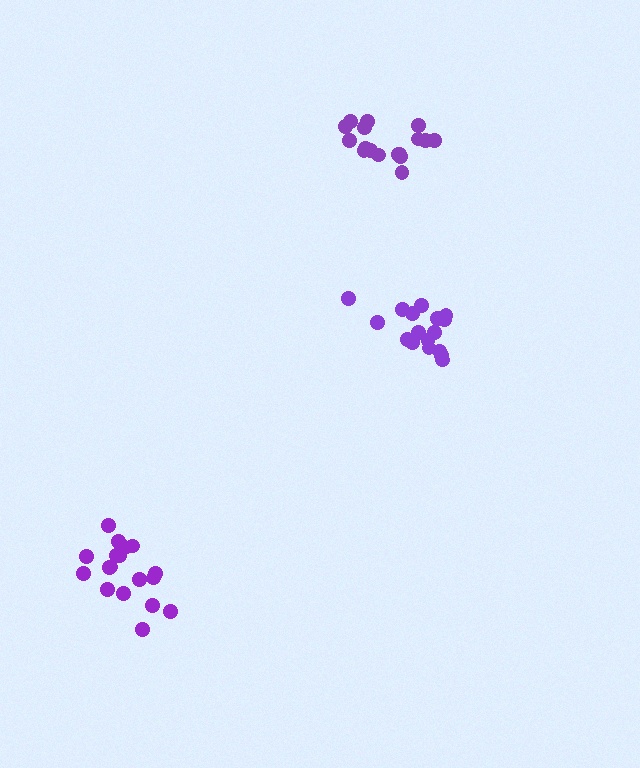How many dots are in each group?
Group 1: 18 dots, Group 2: 19 dots, Group 3: 17 dots (54 total).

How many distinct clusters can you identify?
There are 3 distinct clusters.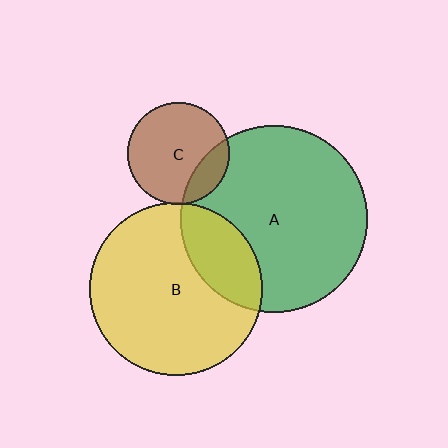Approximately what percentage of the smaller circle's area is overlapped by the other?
Approximately 5%.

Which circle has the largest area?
Circle A (green).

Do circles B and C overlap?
Yes.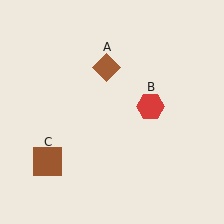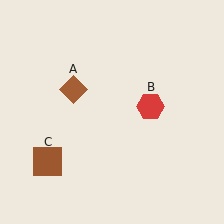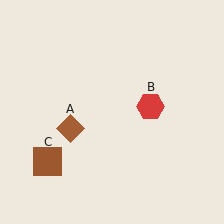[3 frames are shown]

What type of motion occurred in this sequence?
The brown diamond (object A) rotated counterclockwise around the center of the scene.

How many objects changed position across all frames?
1 object changed position: brown diamond (object A).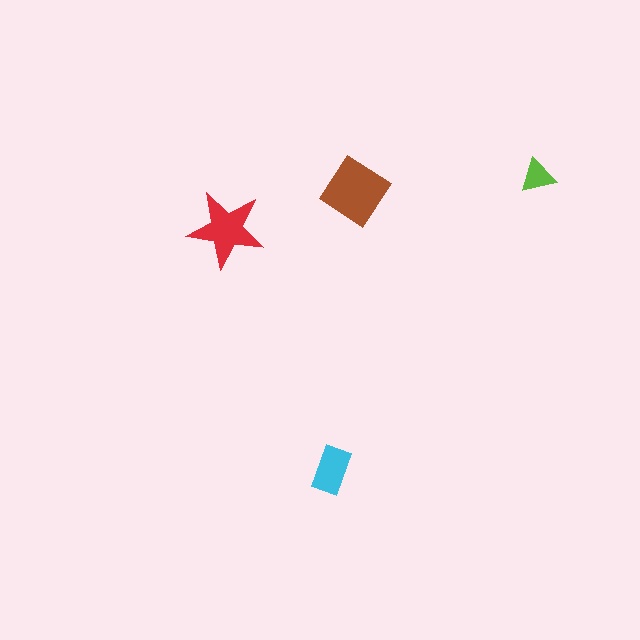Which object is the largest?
The brown diamond.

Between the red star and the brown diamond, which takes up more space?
The brown diamond.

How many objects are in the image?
There are 4 objects in the image.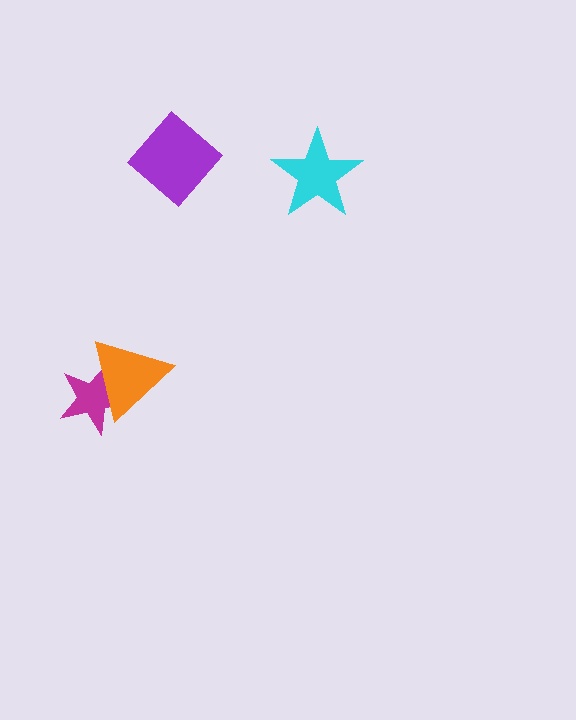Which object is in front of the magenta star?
The orange triangle is in front of the magenta star.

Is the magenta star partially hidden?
Yes, it is partially covered by another shape.